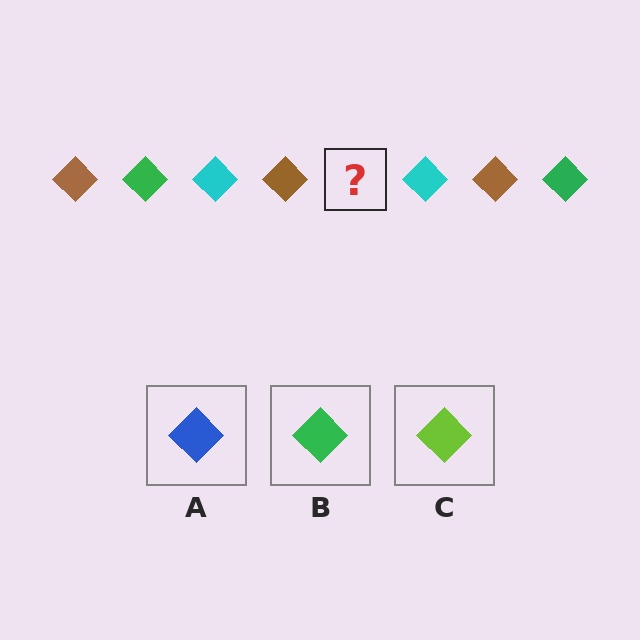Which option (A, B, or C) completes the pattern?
B.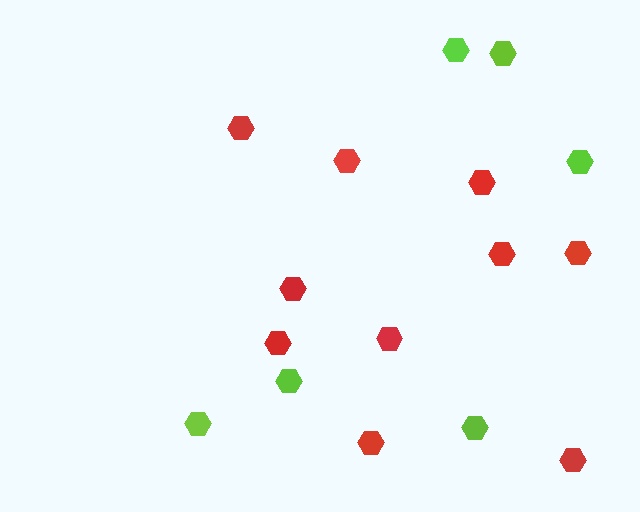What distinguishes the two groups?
There are 2 groups: one group of red hexagons (10) and one group of lime hexagons (6).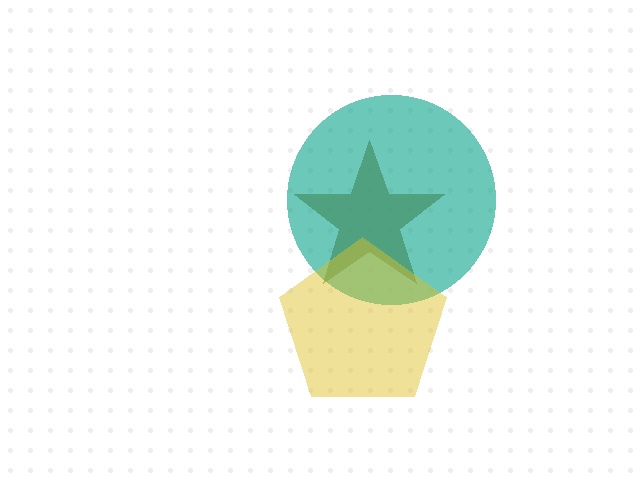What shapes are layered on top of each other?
The layered shapes are: a brown star, a teal circle, a yellow pentagon.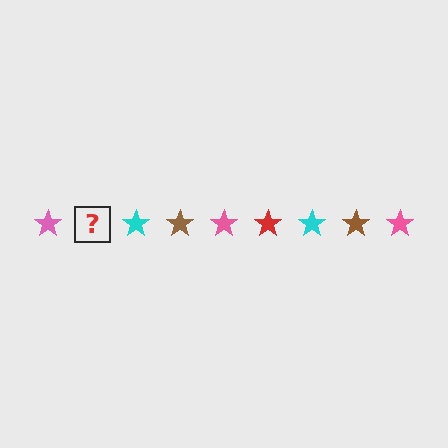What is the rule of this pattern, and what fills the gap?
The rule is that the pattern cycles through pink, red, cyan, brown stars. The gap should be filled with a red star.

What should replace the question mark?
The question mark should be replaced with a red star.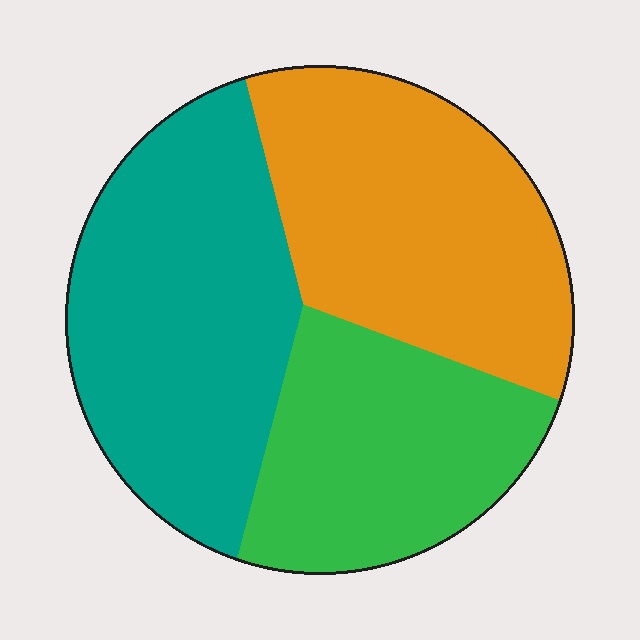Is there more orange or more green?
Orange.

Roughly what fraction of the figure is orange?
Orange covers 35% of the figure.